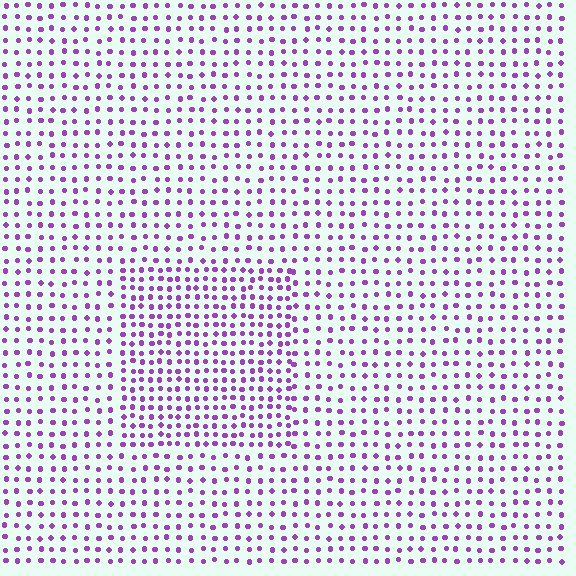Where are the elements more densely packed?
The elements are more densely packed inside the rectangle boundary.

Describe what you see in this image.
The image contains small purple elements arranged at two different densities. A rectangle-shaped region is visible where the elements are more densely packed than the surrounding area.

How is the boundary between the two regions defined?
The boundary is defined by a change in element density (approximately 1.6x ratio). All elements are the same color, size, and shape.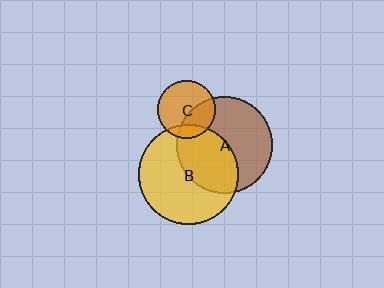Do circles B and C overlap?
Yes.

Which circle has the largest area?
Circle B (yellow).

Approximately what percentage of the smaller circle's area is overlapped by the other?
Approximately 15%.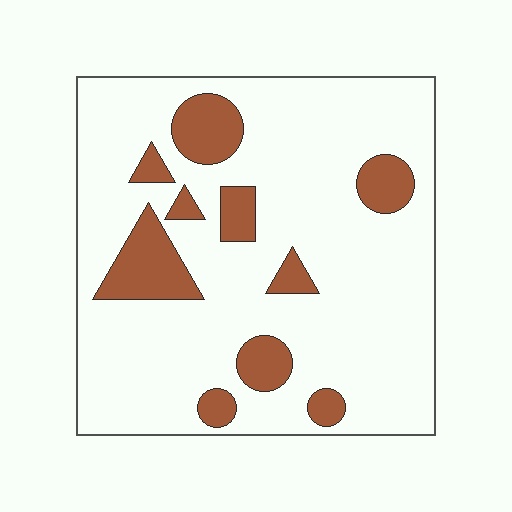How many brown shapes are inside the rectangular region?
10.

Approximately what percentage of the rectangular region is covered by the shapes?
Approximately 15%.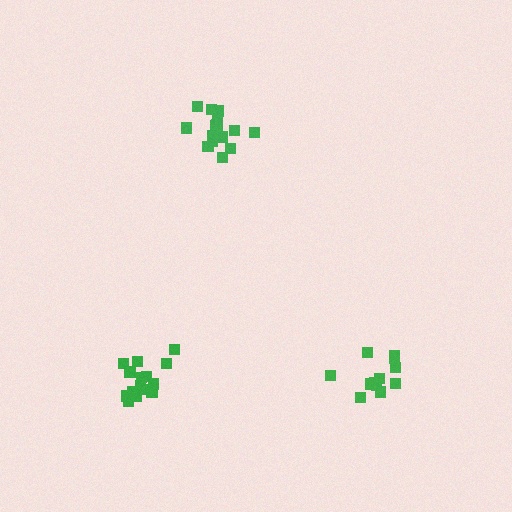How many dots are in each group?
Group 1: 15 dots, Group 2: 15 dots, Group 3: 12 dots (42 total).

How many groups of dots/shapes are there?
There are 3 groups.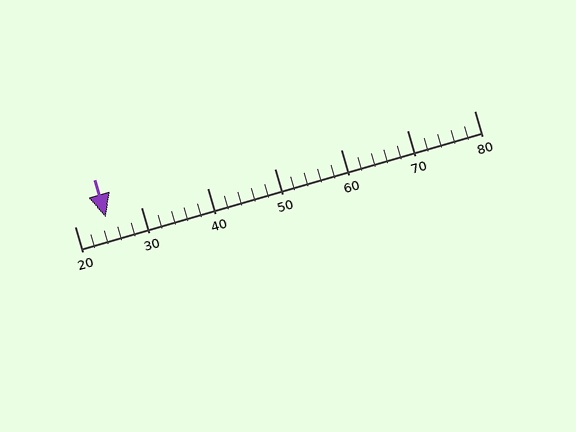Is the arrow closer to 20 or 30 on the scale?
The arrow is closer to 20.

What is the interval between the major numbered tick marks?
The major tick marks are spaced 10 units apart.